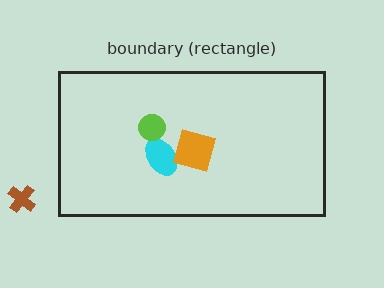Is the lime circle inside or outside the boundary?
Inside.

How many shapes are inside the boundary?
3 inside, 1 outside.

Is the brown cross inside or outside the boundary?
Outside.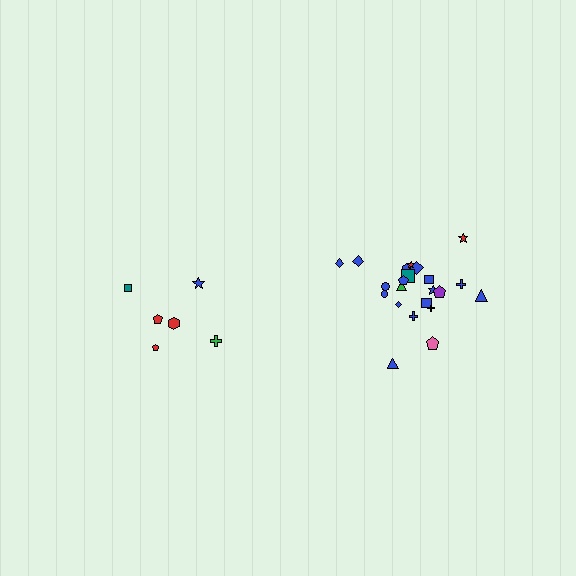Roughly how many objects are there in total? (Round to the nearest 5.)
Roughly 30 objects in total.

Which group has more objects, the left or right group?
The right group.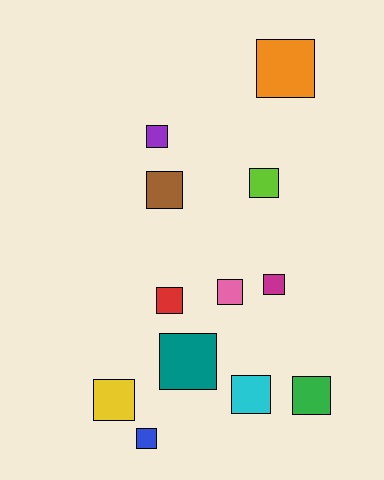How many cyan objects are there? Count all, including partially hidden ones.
There is 1 cyan object.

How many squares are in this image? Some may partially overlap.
There are 12 squares.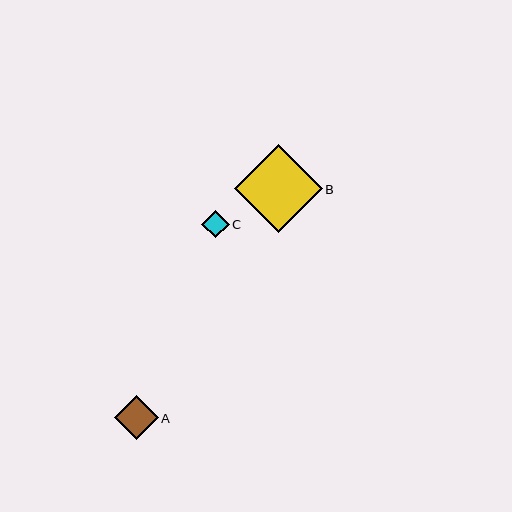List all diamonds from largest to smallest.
From largest to smallest: B, A, C.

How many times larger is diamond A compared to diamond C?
Diamond A is approximately 1.6 times the size of diamond C.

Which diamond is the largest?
Diamond B is the largest with a size of approximately 87 pixels.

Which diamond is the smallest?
Diamond C is the smallest with a size of approximately 27 pixels.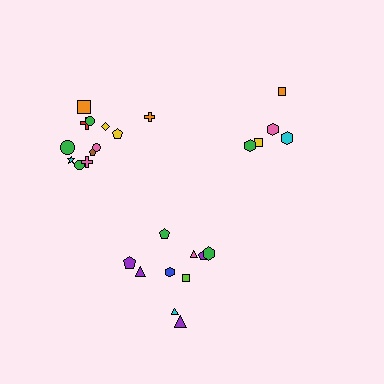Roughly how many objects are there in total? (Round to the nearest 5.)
Roughly 25 objects in total.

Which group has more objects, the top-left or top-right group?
The top-left group.